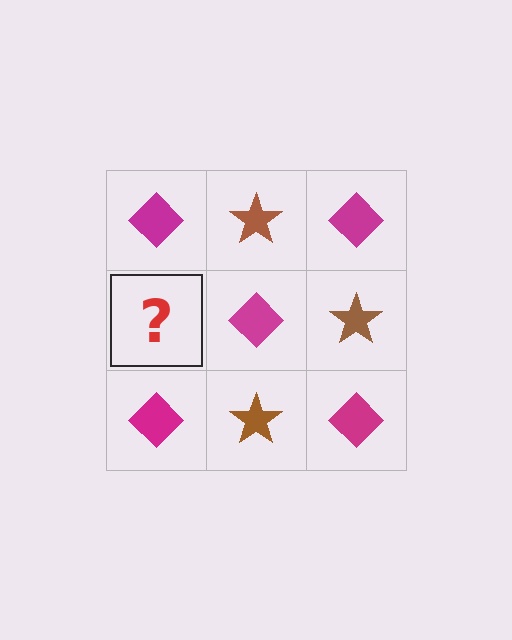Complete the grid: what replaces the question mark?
The question mark should be replaced with a brown star.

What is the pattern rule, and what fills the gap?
The rule is that it alternates magenta diamond and brown star in a checkerboard pattern. The gap should be filled with a brown star.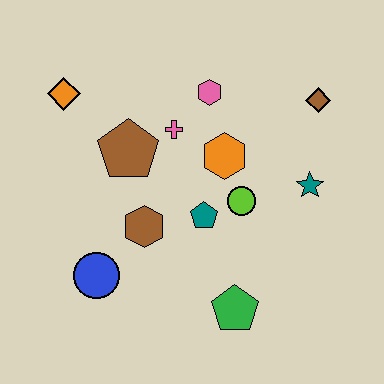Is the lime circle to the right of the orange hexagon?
Yes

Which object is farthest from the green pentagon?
The orange diamond is farthest from the green pentagon.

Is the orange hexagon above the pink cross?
No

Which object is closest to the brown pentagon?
The pink cross is closest to the brown pentagon.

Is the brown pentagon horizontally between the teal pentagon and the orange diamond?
Yes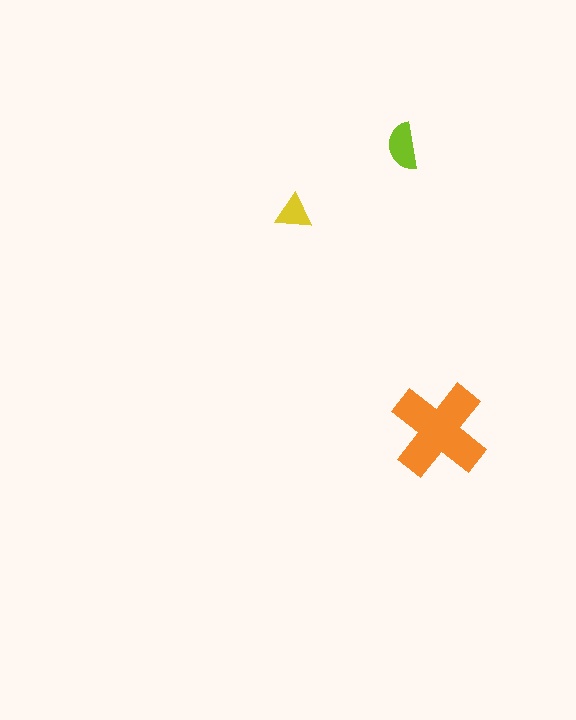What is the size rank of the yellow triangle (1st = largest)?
3rd.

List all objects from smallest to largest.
The yellow triangle, the lime semicircle, the orange cross.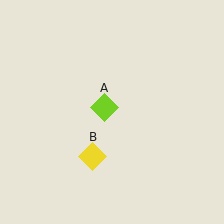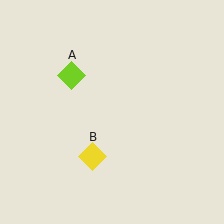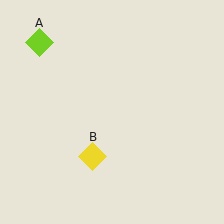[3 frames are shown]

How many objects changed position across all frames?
1 object changed position: lime diamond (object A).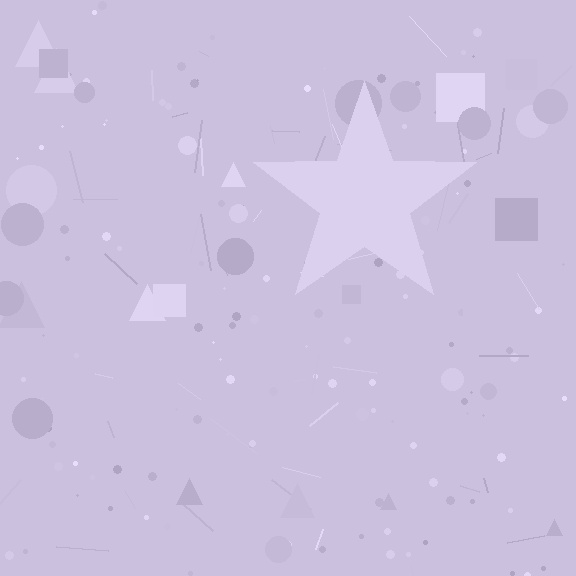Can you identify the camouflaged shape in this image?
The camouflaged shape is a star.